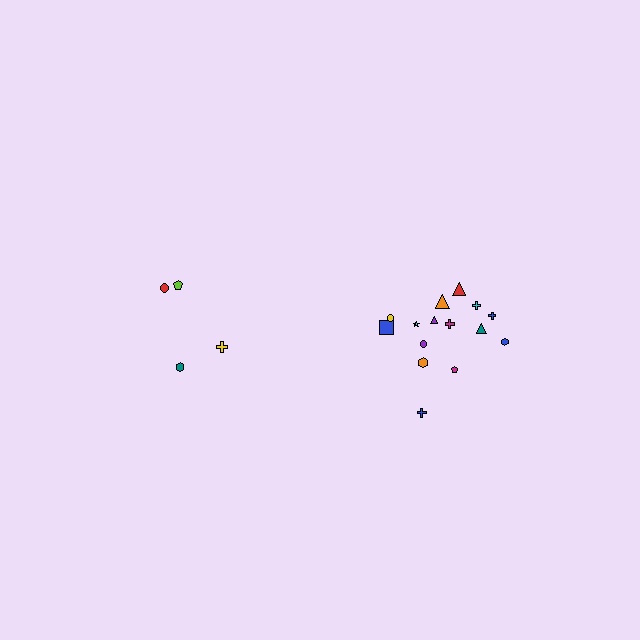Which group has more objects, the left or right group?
The right group.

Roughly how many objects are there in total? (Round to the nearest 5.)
Roughly 20 objects in total.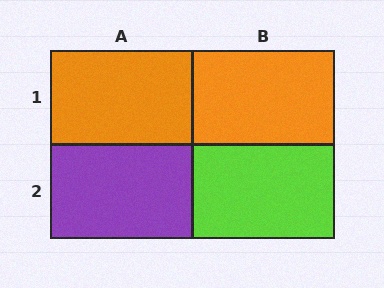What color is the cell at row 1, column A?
Orange.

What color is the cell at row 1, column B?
Orange.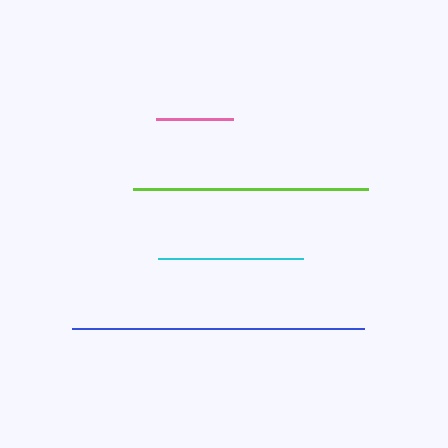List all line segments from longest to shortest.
From longest to shortest: blue, lime, cyan, pink.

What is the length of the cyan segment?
The cyan segment is approximately 146 pixels long.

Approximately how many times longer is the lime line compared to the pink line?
The lime line is approximately 3.1 times the length of the pink line.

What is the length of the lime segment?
The lime segment is approximately 235 pixels long.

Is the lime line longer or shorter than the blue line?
The blue line is longer than the lime line.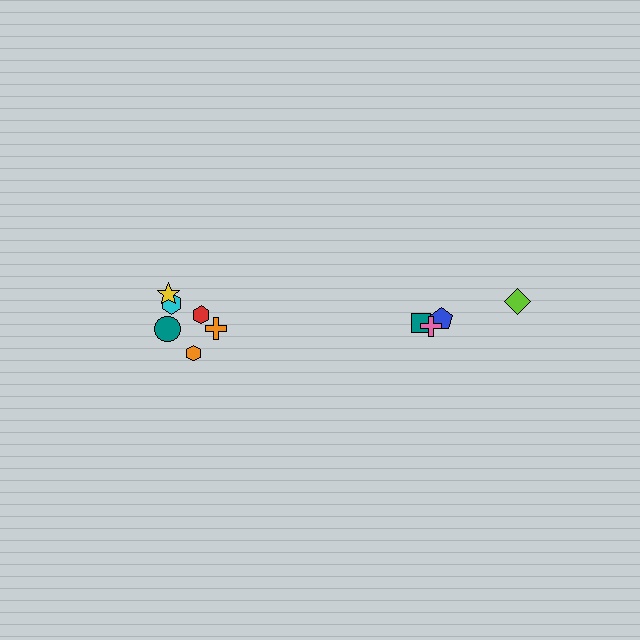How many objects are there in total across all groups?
There are 10 objects.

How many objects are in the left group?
There are 6 objects.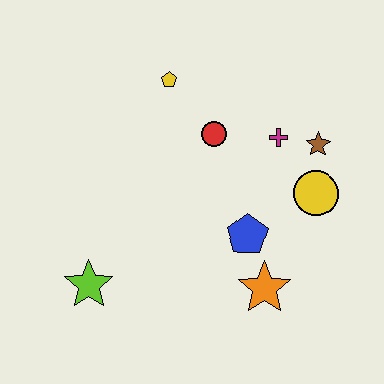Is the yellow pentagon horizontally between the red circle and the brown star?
No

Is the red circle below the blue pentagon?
No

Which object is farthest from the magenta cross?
The lime star is farthest from the magenta cross.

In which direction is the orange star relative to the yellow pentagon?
The orange star is below the yellow pentagon.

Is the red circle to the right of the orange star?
No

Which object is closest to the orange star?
The blue pentagon is closest to the orange star.